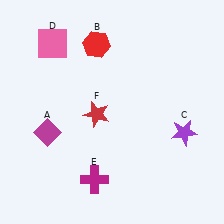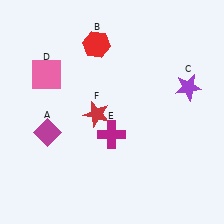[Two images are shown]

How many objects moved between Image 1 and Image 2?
3 objects moved between the two images.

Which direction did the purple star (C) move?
The purple star (C) moved up.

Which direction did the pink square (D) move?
The pink square (D) moved down.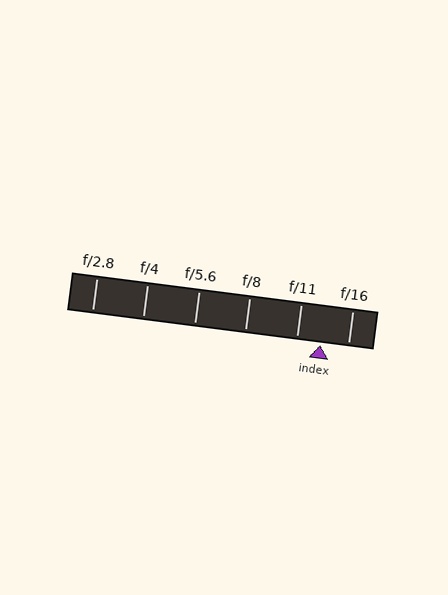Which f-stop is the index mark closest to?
The index mark is closest to f/11.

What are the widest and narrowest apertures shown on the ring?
The widest aperture shown is f/2.8 and the narrowest is f/16.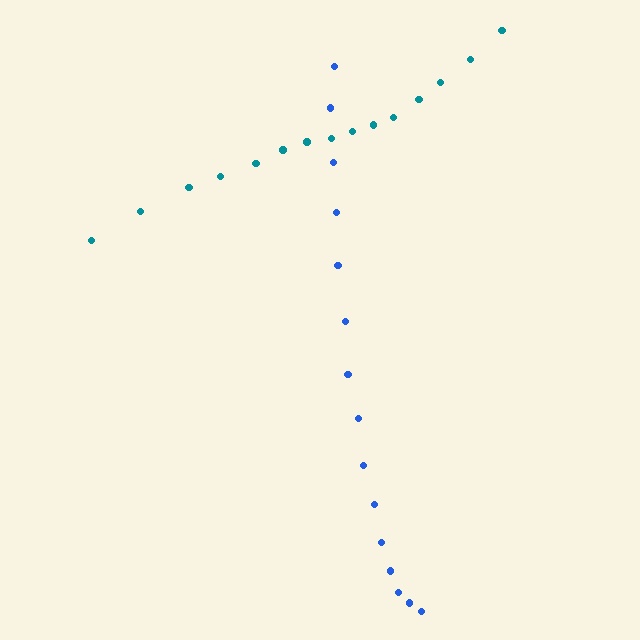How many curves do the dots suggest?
There are 2 distinct paths.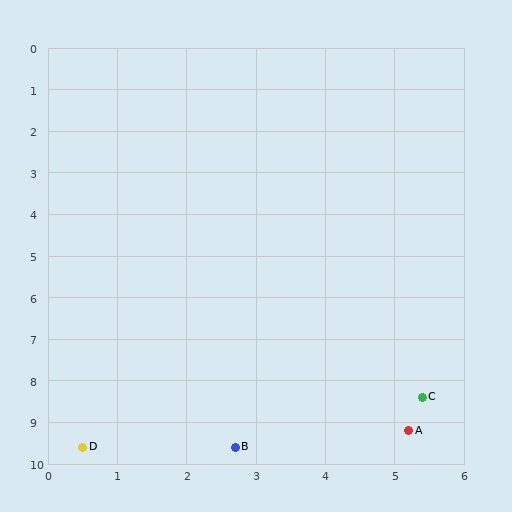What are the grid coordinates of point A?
Point A is at approximately (5.2, 9.2).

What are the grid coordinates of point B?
Point B is at approximately (2.7, 9.6).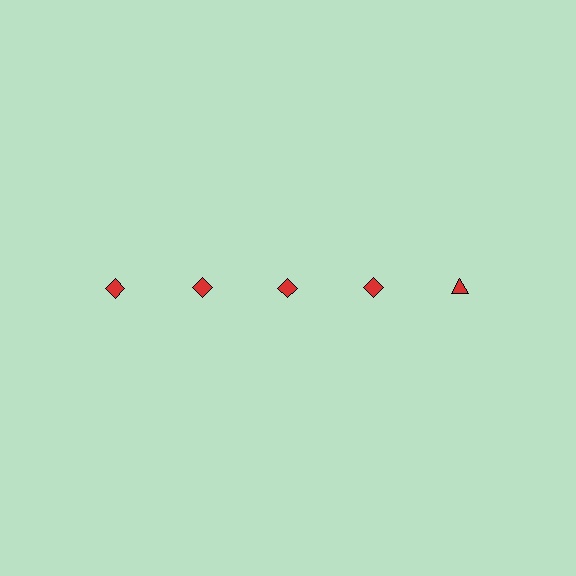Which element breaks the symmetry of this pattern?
The red triangle in the top row, rightmost column breaks the symmetry. All other shapes are red diamonds.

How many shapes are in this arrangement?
There are 5 shapes arranged in a grid pattern.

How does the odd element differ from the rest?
It has a different shape: triangle instead of diamond.